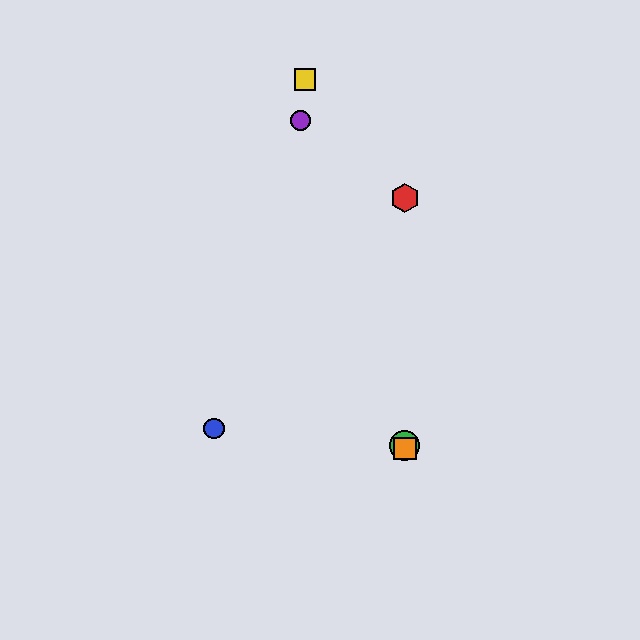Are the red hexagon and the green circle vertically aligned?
Yes, both are at x≈405.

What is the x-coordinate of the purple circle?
The purple circle is at x≈301.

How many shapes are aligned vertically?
3 shapes (the red hexagon, the green circle, the orange square) are aligned vertically.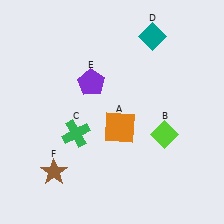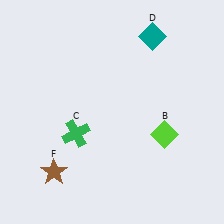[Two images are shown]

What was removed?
The orange square (A), the purple pentagon (E) were removed in Image 2.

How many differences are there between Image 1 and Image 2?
There are 2 differences between the two images.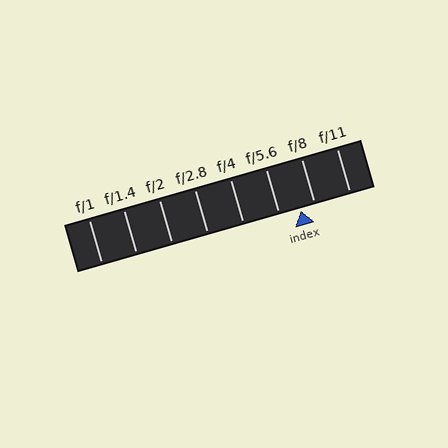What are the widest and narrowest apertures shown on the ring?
The widest aperture shown is f/1 and the narrowest is f/11.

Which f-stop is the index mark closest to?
The index mark is closest to f/8.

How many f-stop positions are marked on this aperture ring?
There are 8 f-stop positions marked.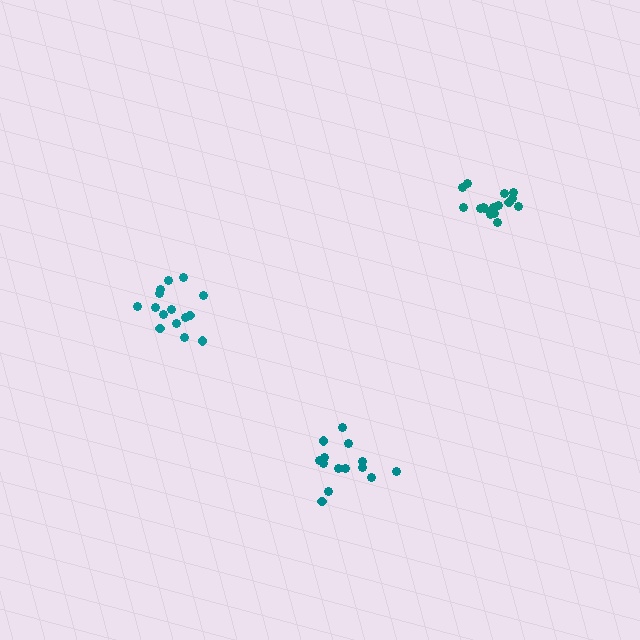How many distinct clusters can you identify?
There are 3 distinct clusters.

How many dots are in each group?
Group 1: 17 dots, Group 2: 14 dots, Group 3: 15 dots (46 total).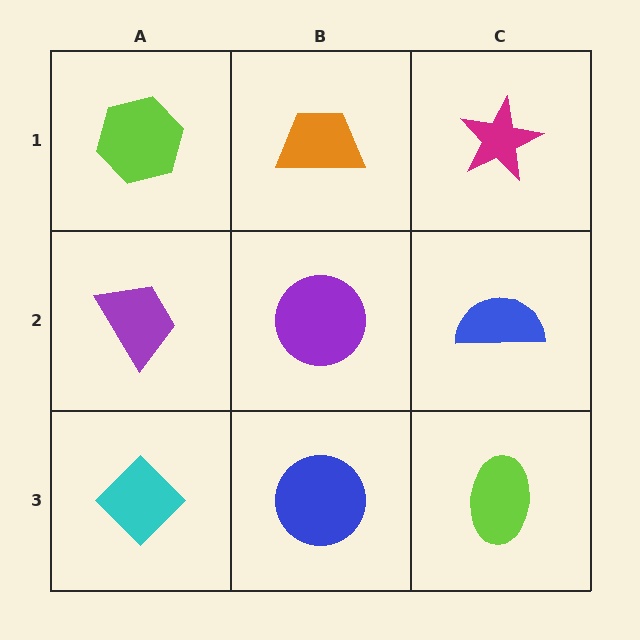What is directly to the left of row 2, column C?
A purple circle.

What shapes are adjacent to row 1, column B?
A purple circle (row 2, column B), a lime hexagon (row 1, column A), a magenta star (row 1, column C).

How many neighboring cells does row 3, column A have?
2.